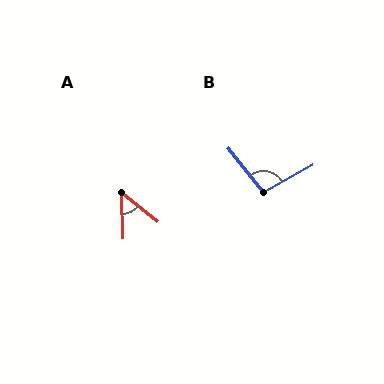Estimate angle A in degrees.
Approximately 50 degrees.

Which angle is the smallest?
A, at approximately 50 degrees.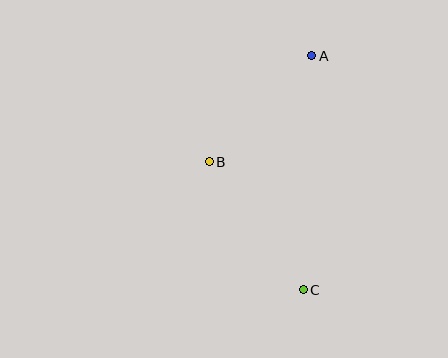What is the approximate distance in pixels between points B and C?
The distance between B and C is approximately 159 pixels.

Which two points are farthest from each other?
Points A and C are farthest from each other.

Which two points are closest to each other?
Points A and B are closest to each other.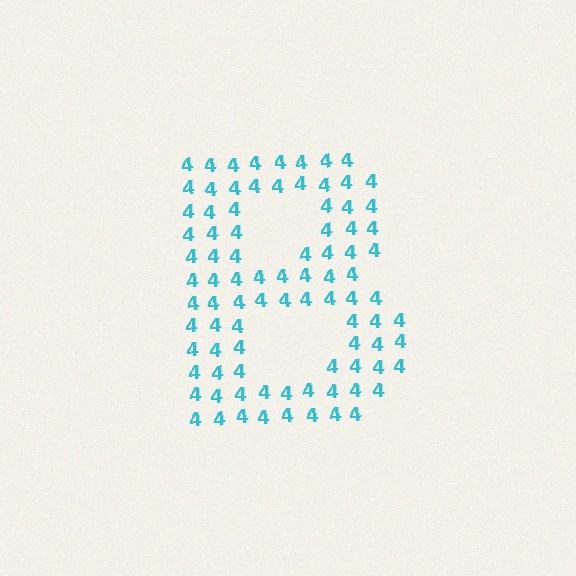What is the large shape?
The large shape is the letter B.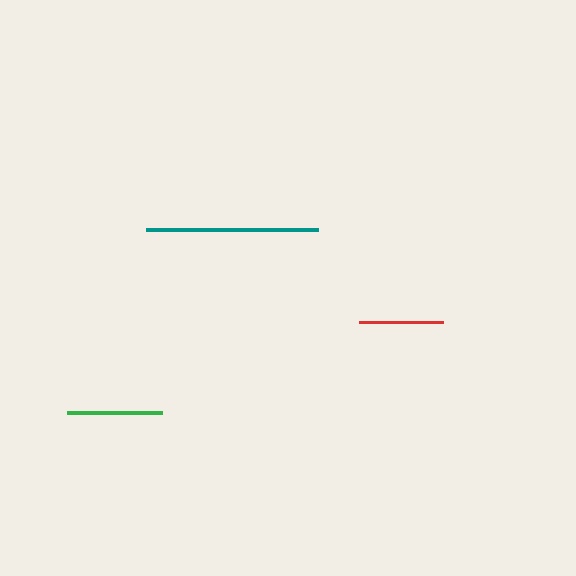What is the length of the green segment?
The green segment is approximately 95 pixels long.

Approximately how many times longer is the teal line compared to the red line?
The teal line is approximately 2.1 times the length of the red line.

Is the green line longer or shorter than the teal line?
The teal line is longer than the green line.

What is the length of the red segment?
The red segment is approximately 83 pixels long.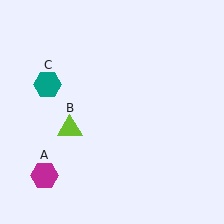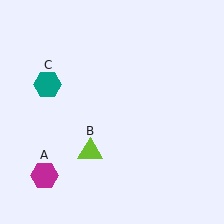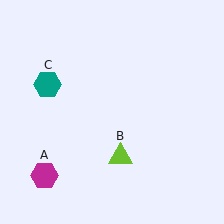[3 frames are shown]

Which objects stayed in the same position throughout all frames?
Magenta hexagon (object A) and teal hexagon (object C) remained stationary.